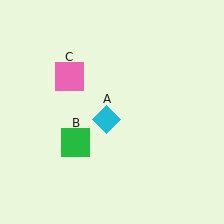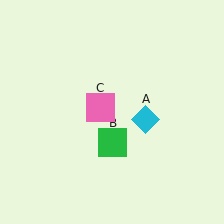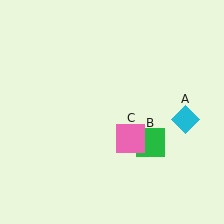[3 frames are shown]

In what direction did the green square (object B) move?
The green square (object B) moved right.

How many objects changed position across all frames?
3 objects changed position: cyan diamond (object A), green square (object B), pink square (object C).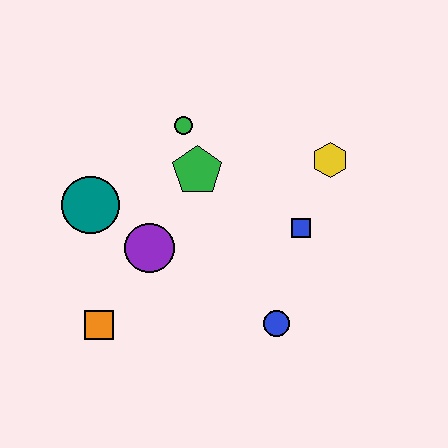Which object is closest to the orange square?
The purple circle is closest to the orange square.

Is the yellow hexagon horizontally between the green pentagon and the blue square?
No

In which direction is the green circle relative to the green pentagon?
The green circle is above the green pentagon.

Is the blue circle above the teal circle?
No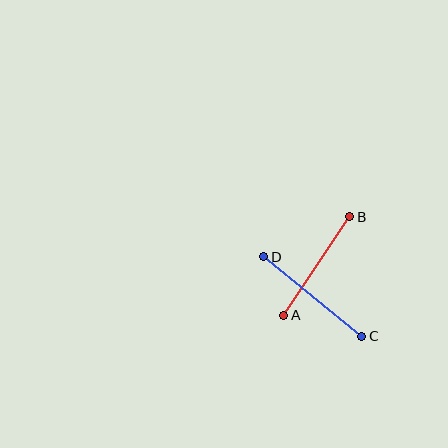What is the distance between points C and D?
The distance is approximately 126 pixels.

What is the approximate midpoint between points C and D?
The midpoint is at approximately (313, 296) pixels.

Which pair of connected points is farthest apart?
Points C and D are farthest apart.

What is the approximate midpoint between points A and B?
The midpoint is at approximately (317, 266) pixels.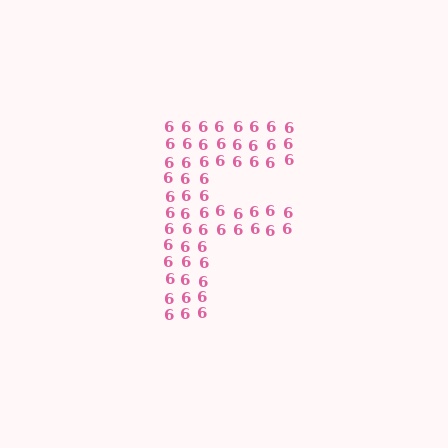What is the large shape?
The large shape is the letter F.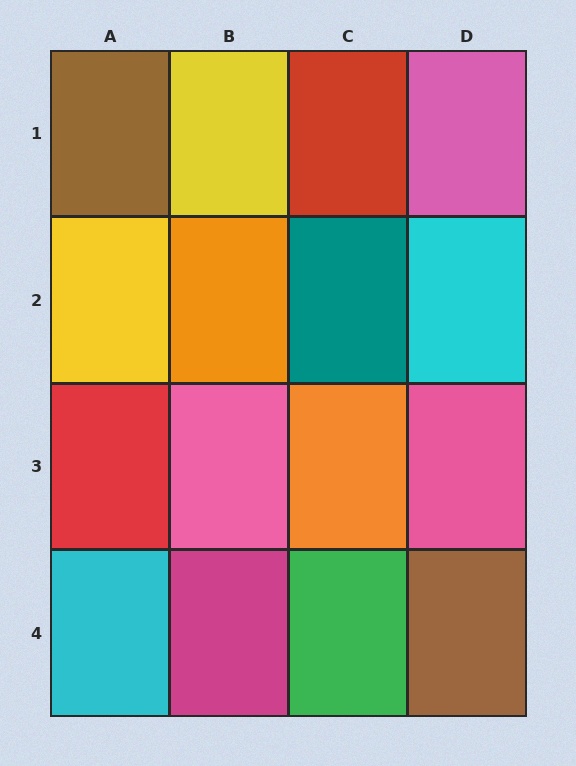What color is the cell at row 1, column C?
Red.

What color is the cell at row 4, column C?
Green.